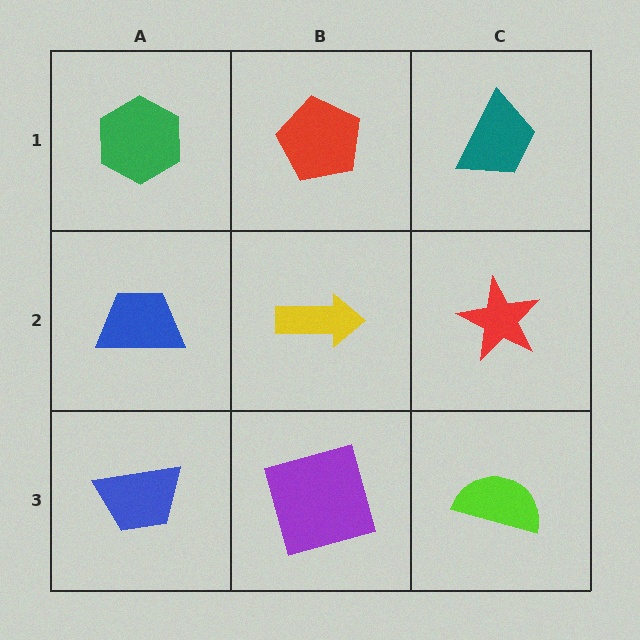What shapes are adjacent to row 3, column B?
A yellow arrow (row 2, column B), a blue trapezoid (row 3, column A), a lime semicircle (row 3, column C).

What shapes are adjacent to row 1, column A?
A blue trapezoid (row 2, column A), a red pentagon (row 1, column B).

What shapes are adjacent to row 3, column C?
A red star (row 2, column C), a purple square (row 3, column B).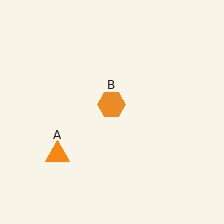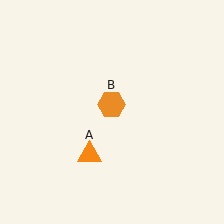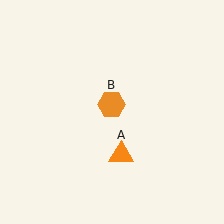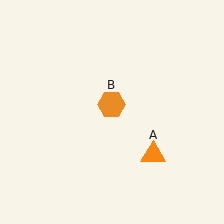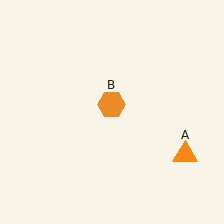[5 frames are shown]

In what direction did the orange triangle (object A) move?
The orange triangle (object A) moved right.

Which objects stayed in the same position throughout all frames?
Orange hexagon (object B) remained stationary.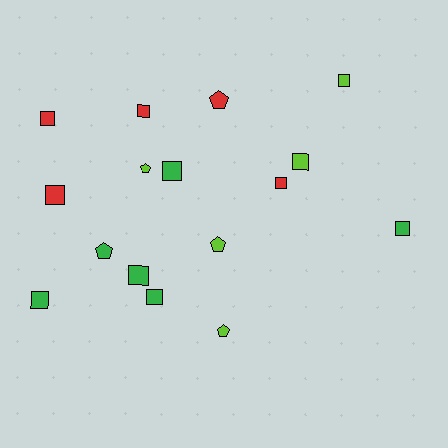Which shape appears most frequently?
Square, with 11 objects.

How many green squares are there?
There are 5 green squares.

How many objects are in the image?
There are 16 objects.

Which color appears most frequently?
Green, with 6 objects.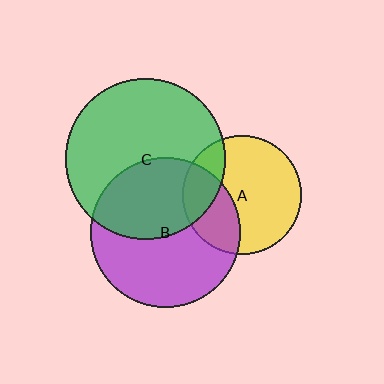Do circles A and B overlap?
Yes.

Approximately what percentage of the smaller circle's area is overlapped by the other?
Approximately 30%.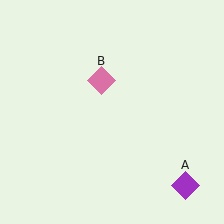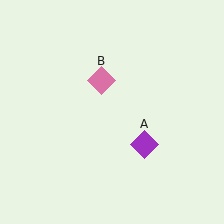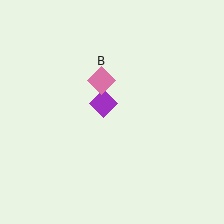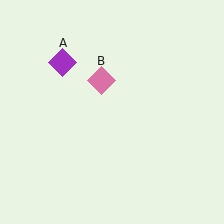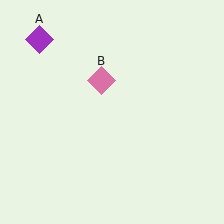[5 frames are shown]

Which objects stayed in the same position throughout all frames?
Pink diamond (object B) remained stationary.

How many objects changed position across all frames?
1 object changed position: purple diamond (object A).